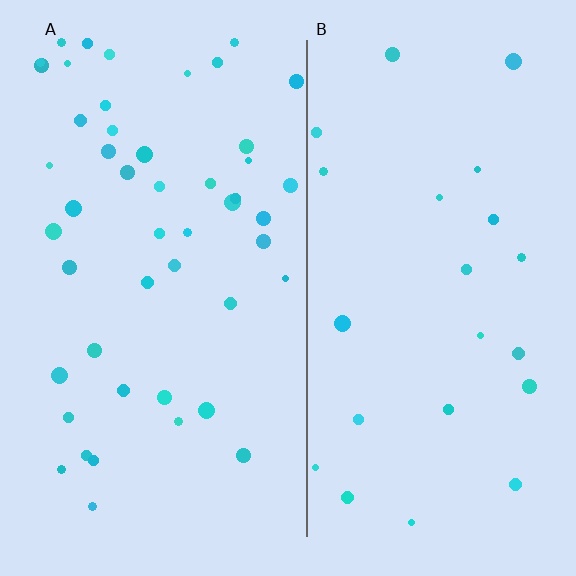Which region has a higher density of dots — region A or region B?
A (the left).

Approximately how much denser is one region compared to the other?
Approximately 2.1× — region A over region B.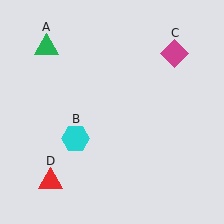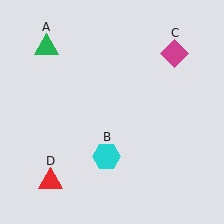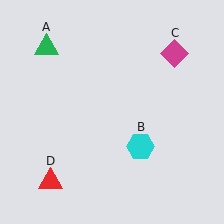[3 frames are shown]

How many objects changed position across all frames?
1 object changed position: cyan hexagon (object B).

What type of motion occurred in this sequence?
The cyan hexagon (object B) rotated counterclockwise around the center of the scene.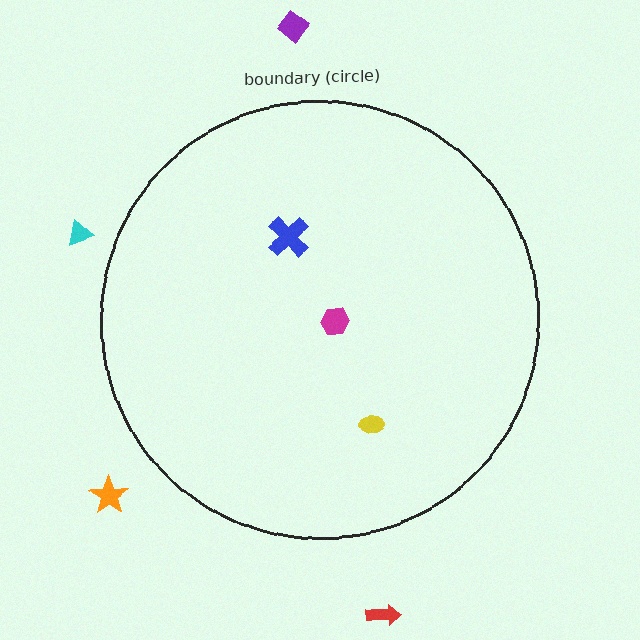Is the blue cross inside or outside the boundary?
Inside.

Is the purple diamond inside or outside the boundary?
Outside.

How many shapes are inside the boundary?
3 inside, 4 outside.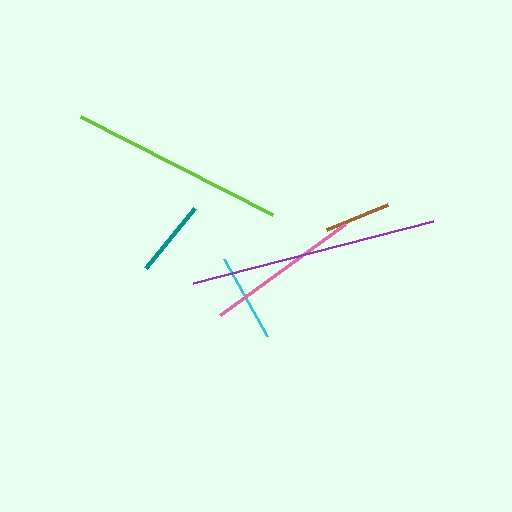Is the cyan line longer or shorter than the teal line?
The cyan line is longer than the teal line.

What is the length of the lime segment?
The lime segment is approximately 216 pixels long.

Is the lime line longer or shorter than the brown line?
The lime line is longer than the brown line.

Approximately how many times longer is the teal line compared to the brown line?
The teal line is approximately 1.2 times the length of the brown line.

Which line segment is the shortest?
The brown line is the shortest at approximately 66 pixels.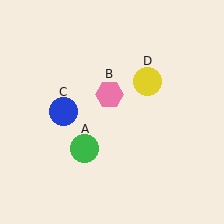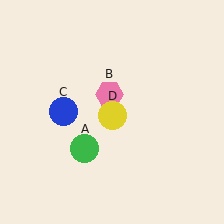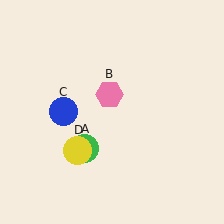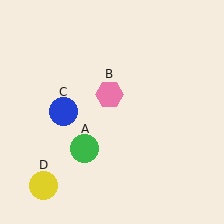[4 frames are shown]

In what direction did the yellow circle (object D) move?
The yellow circle (object D) moved down and to the left.